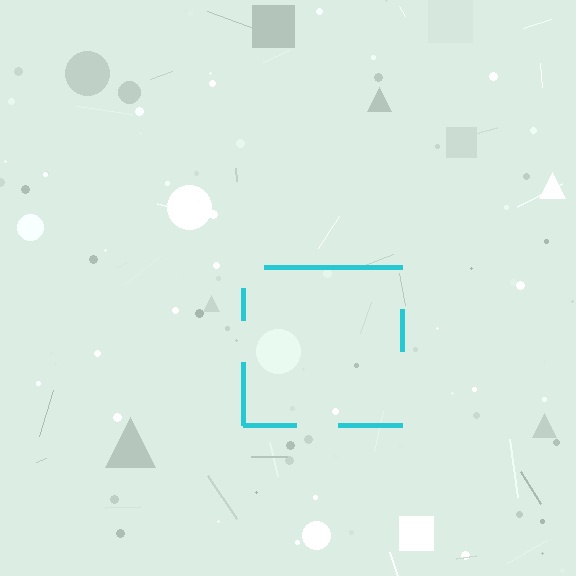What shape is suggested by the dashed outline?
The dashed outline suggests a square.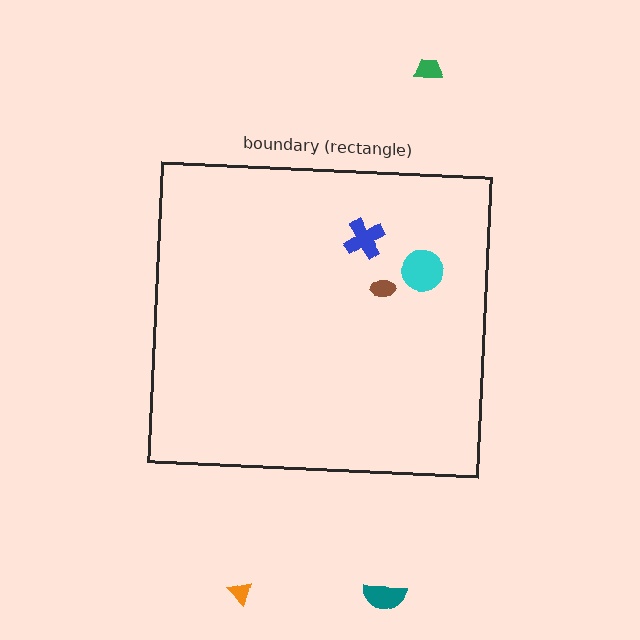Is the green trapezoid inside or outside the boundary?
Outside.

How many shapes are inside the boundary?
3 inside, 3 outside.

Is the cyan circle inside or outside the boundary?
Inside.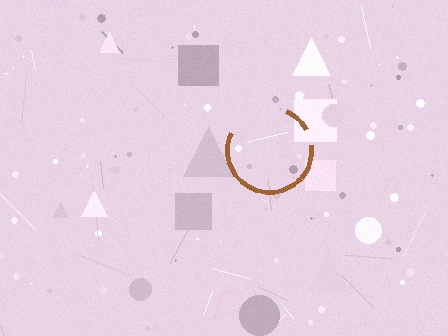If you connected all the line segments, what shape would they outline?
They would outline a circle.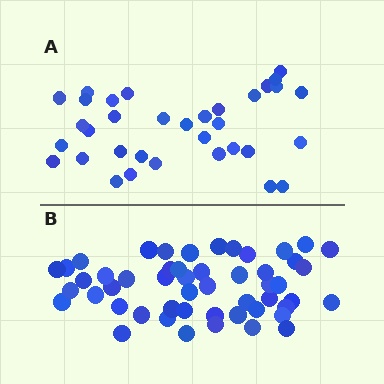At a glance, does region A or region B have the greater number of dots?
Region B (the bottom region) has more dots.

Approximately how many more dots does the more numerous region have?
Region B has approximately 15 more dots than region A.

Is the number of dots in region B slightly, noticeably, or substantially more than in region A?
Region B has substantially more. The ratio is roughly 1.5 to 1.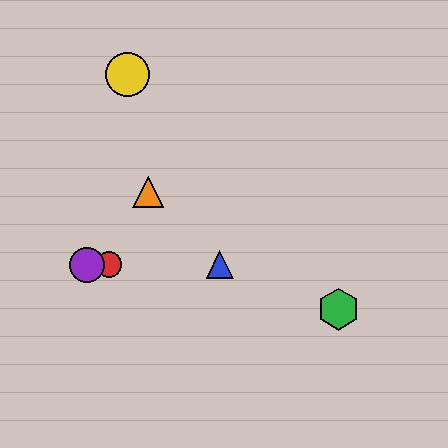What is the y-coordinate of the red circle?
The red circle is at y≈265.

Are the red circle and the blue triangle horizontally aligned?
Yes, both are at y≈265.